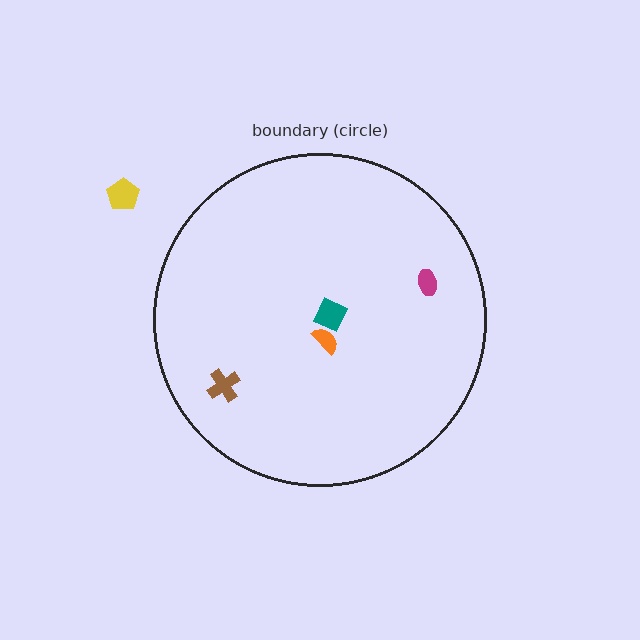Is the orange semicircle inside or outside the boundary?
Inside.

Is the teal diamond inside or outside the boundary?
Inside.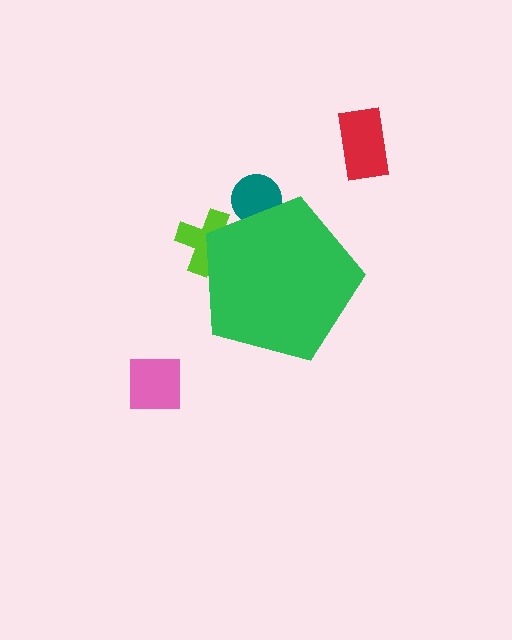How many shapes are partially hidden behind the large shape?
2 shapes are partially hidden.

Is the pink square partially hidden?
No, the pink square is fully visible.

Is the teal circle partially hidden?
Yes, the teal circle is partially hidden behind the green pentagon.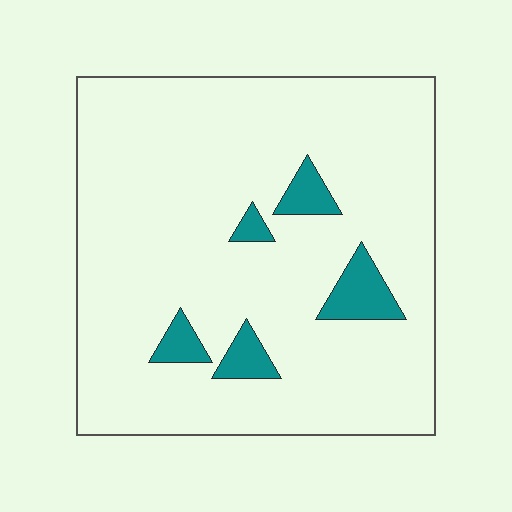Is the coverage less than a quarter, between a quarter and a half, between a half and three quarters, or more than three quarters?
Less than a quarter.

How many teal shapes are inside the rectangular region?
5.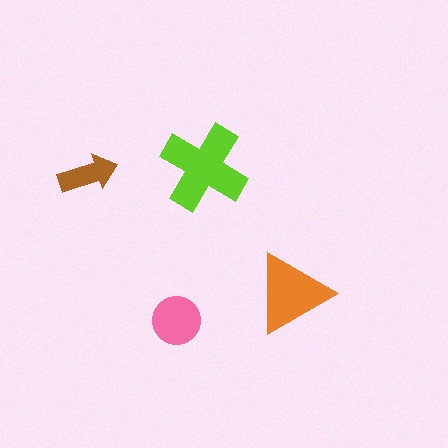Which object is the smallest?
The brown arrow.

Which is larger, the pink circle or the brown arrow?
The pink circle.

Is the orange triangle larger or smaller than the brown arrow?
Larger.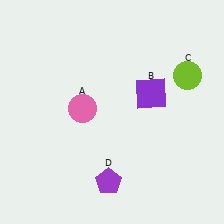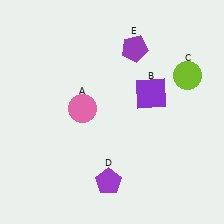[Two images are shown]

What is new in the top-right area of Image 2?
A purple pentagon (E) was added in the top-right area of Image 2.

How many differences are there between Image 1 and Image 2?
There is 1 difference between the two images.